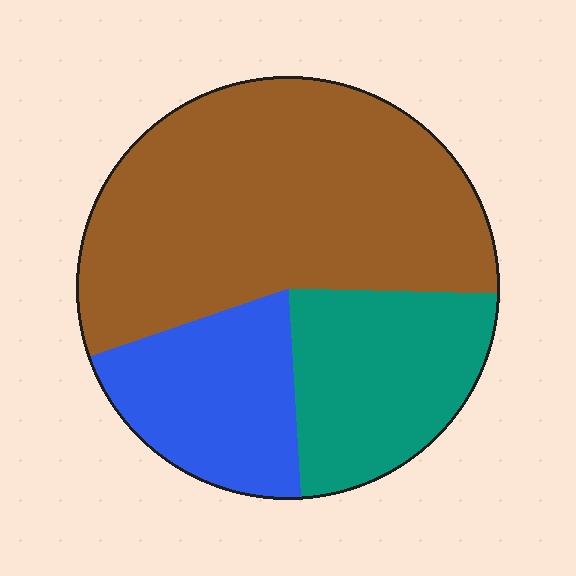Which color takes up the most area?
Brown, at roughly 55%.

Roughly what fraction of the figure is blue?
Blue covers 21% of the figure.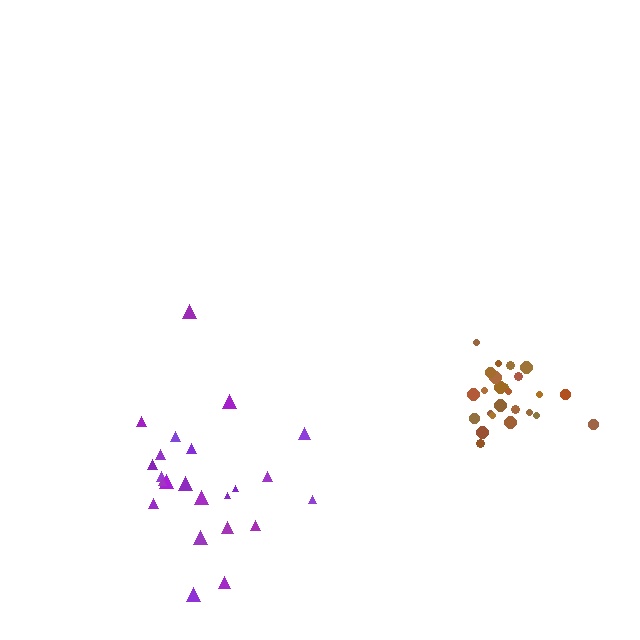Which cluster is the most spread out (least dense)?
Purple.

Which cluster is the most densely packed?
Brown.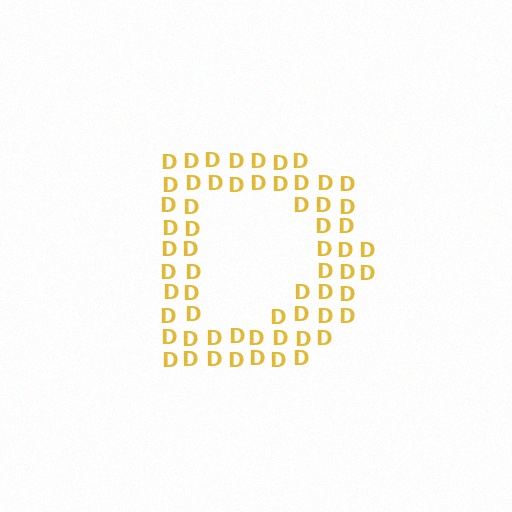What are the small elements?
The small elements are letter D's.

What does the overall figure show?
The overall figure shows the letter D.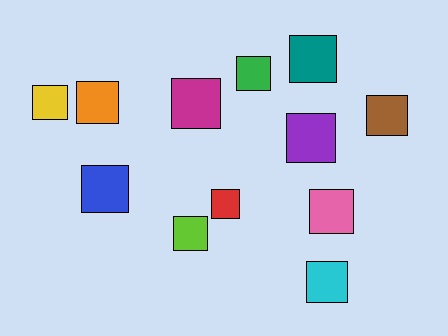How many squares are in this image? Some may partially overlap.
There are 12 squares.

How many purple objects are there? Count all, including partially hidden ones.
There is 1 purple object.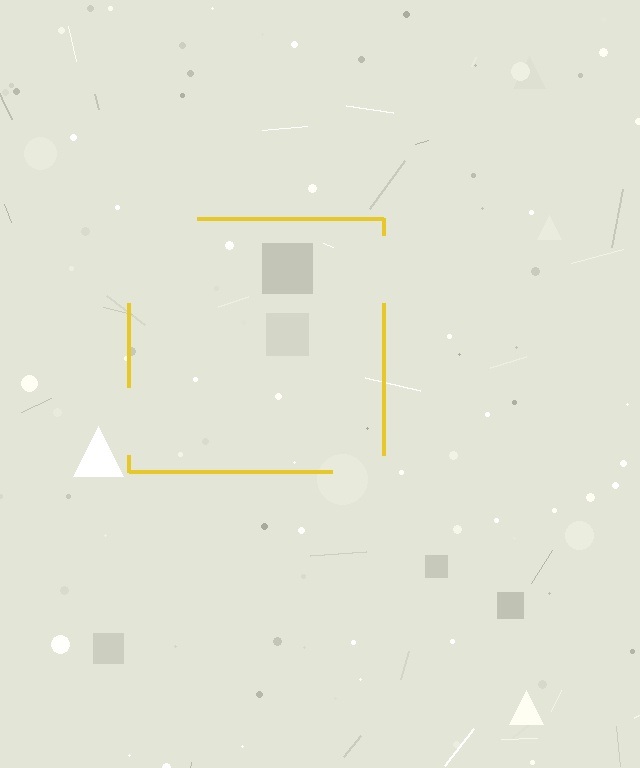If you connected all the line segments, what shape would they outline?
They would outline a square.